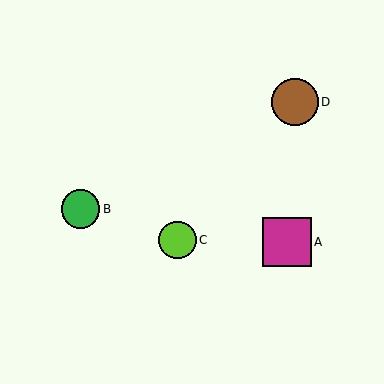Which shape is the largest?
The magenta square (labeled A) is the largest.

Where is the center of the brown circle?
The center of the brown circle is at (295, 102).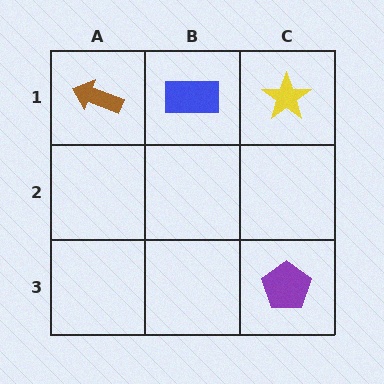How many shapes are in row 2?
0 shapes.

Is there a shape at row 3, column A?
No, that cell is empty.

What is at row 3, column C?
A purple pentagon.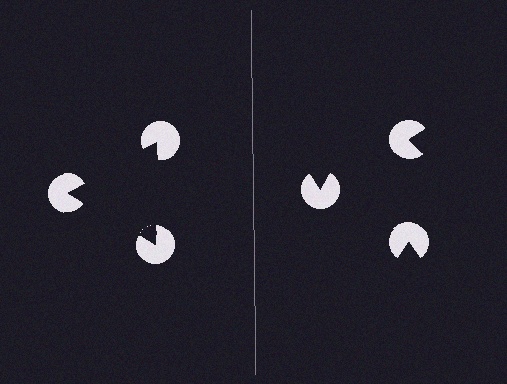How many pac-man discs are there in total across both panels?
6 — 3 on each side.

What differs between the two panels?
The pac-man discs are positioned identically on both sides; only the wedge orientations differ. On the left they align to a triangle; on the right they are misaligned.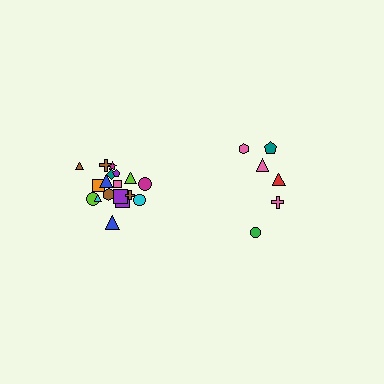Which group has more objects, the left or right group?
The left group.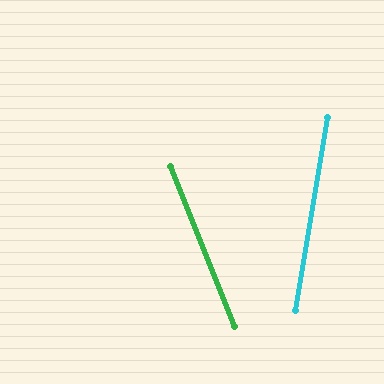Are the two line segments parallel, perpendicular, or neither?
Neither parallel nor perpendicular — they differ by about 31°.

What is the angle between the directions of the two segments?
Approximately 31 degrees.